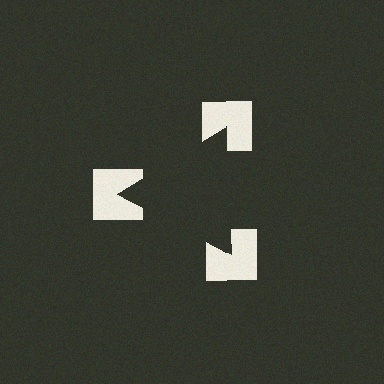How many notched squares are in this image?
There are 3 — one at each vertex of the illusory triangle.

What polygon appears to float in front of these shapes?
An illusory triangle — its edges are inferred from the aligned wedge cuts in the notched squares, not physically drawn.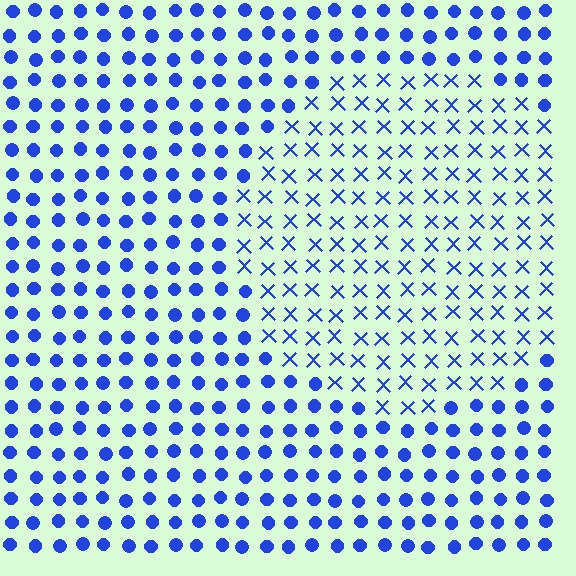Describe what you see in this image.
The image is filled with small blue elements arranged in a uniform grid. A circle-shaped region contains X marks, while the surrounding area contains circles. The boundary is defined purely by the change in element shape.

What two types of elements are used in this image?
The image uses X marks inside the circle region and circles outside it.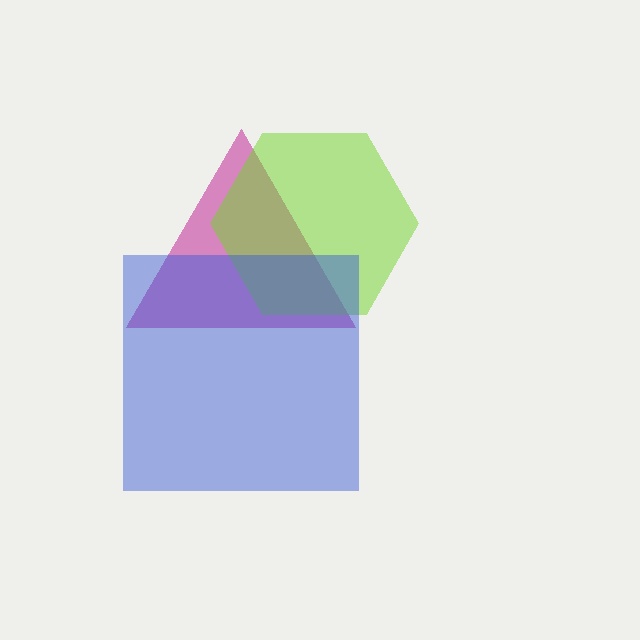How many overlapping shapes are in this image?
There are 3 overlapping shapes in the image.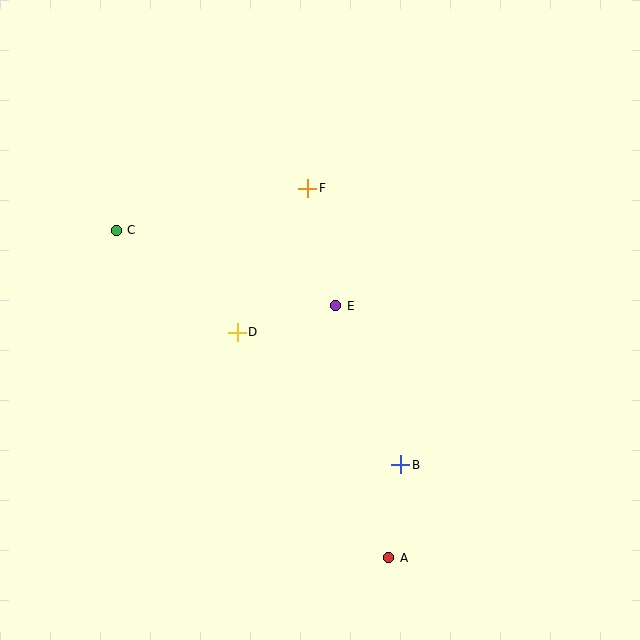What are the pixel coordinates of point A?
Point A is at (389, 558).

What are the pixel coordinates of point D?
Point D is at (237, 332).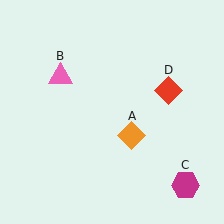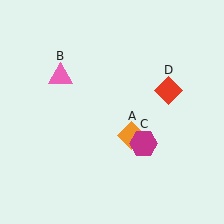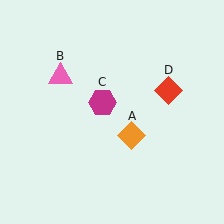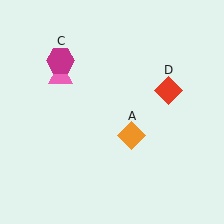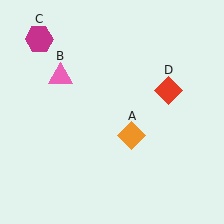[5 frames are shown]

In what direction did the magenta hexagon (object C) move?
The magenta hexagon (object C) moved up and to the left.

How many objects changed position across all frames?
1 object changed position: magenta hexagon (object C).